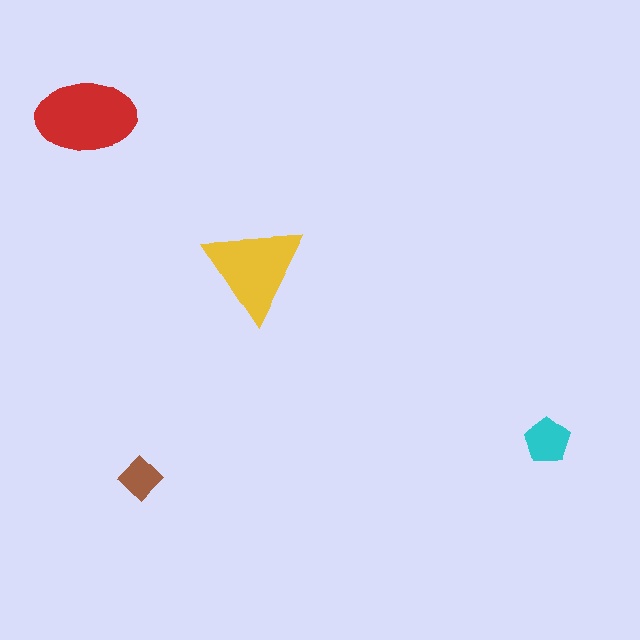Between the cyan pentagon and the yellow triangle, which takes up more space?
The yellow triangle.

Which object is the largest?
The red ellipse.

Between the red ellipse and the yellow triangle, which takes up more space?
The red ellipse.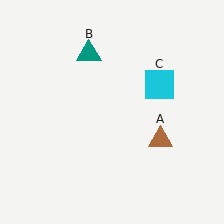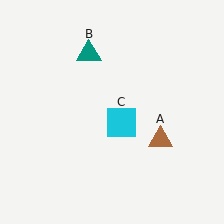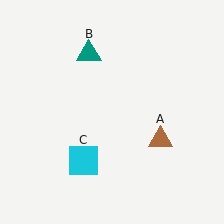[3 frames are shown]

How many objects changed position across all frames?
1 object changed position: cyan square (object C).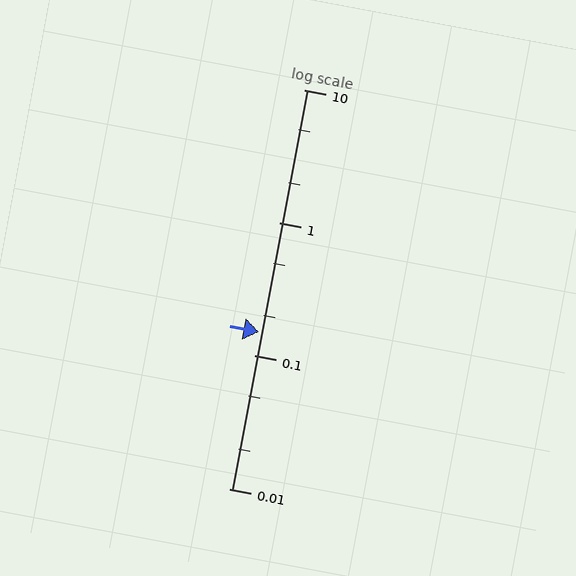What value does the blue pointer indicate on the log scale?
The pointer indicates approximately 0.15.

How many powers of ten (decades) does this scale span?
The scale spans 3 decades, from 0.01 to 10.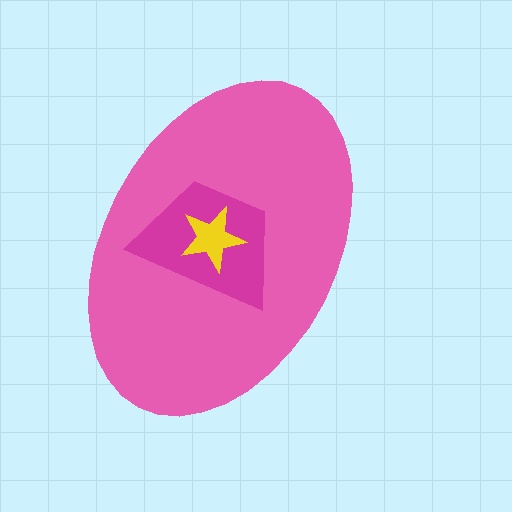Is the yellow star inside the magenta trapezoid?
Yes.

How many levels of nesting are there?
3.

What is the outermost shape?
The pink ellipse.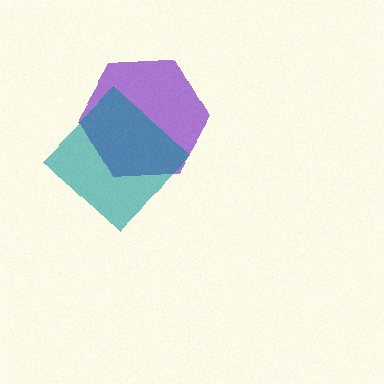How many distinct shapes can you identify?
There are 2 distinct shapes: a purple hexagon, a teal diamond.